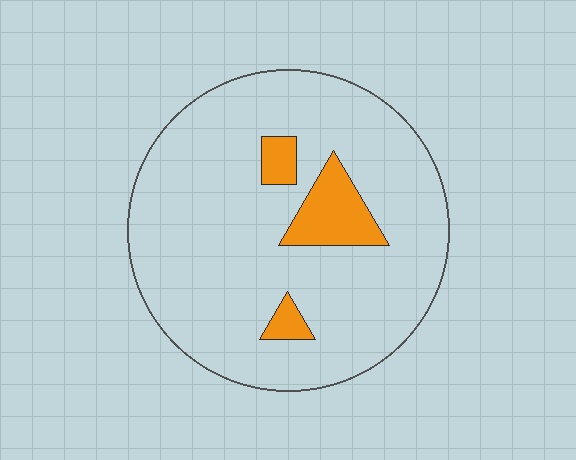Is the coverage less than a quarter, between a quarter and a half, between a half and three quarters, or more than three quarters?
Less than a quarter.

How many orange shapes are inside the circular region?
3.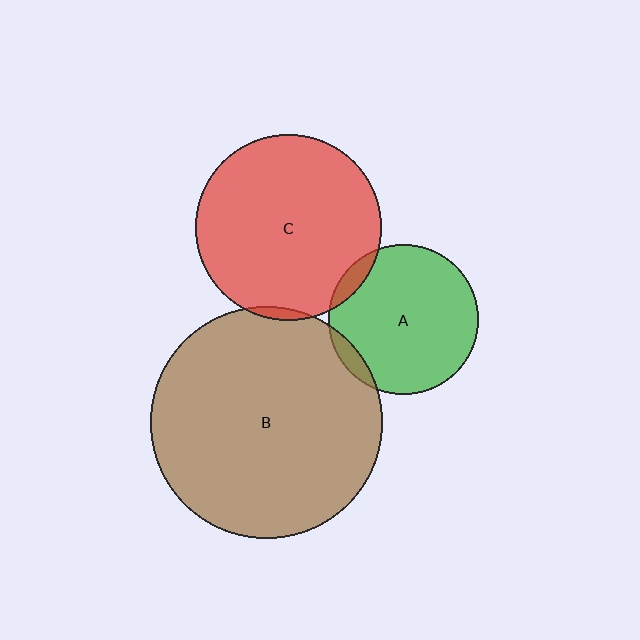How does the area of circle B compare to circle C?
Approximately 1.6 times.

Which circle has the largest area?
Circle B (brown).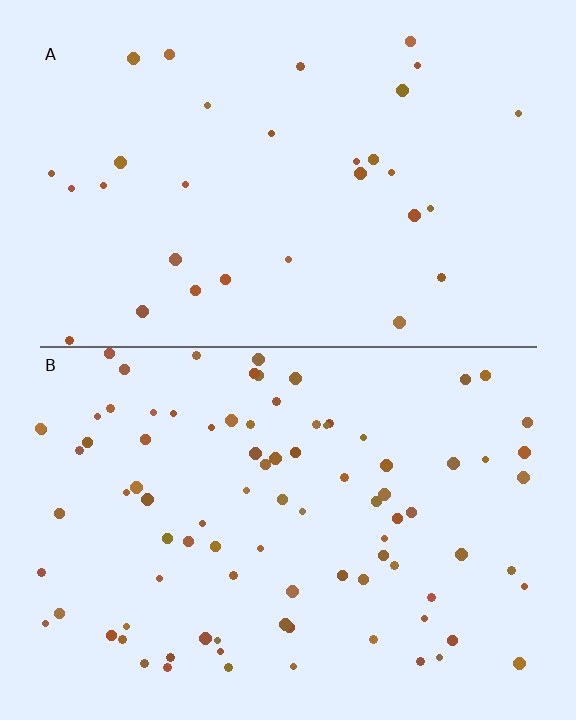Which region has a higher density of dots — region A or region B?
B (the bottom).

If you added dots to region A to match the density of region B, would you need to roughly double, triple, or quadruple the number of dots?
Approximately triple.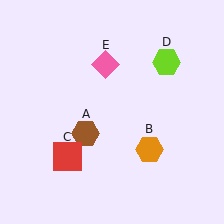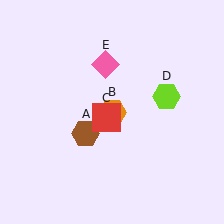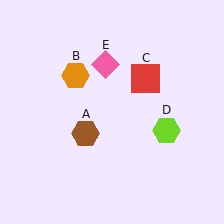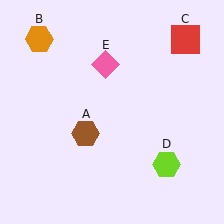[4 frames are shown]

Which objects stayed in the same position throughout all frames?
Brown hexagon (object A) and pink diamond (object E) remained stationary.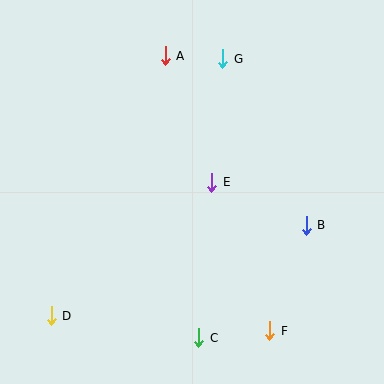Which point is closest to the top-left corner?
Point A is closest to the top-left corner.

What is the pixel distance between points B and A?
The distance between B and A is 220 pixels.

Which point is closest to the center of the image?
Point E at (212, 182) is closest to the center.